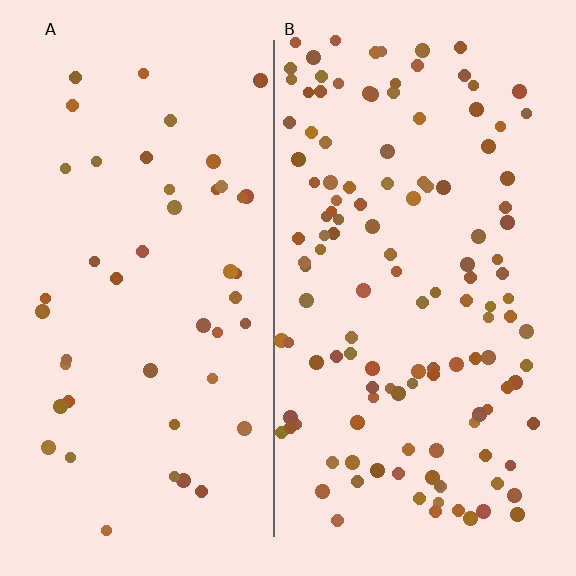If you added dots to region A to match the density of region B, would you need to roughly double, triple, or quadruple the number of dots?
Approximately triple.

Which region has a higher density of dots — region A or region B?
B (the right).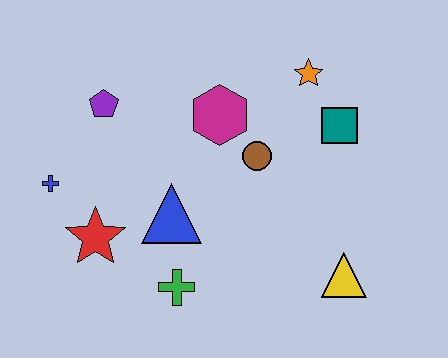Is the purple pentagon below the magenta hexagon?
No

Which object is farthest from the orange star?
The blue cross is farthest from the orange star.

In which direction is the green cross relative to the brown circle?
The green cross is below the brown circle.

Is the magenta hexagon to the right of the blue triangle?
Yes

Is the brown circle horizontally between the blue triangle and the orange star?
Yes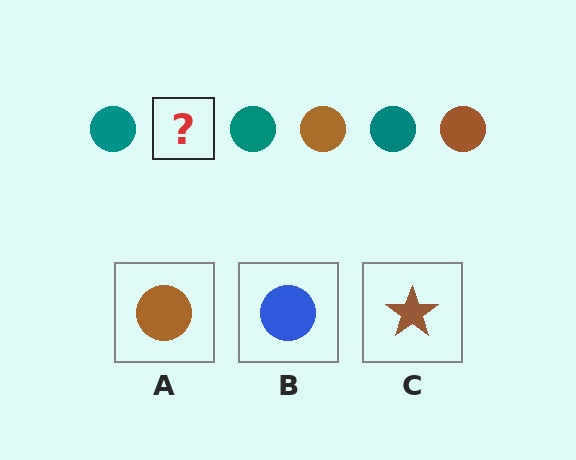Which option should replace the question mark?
Option A.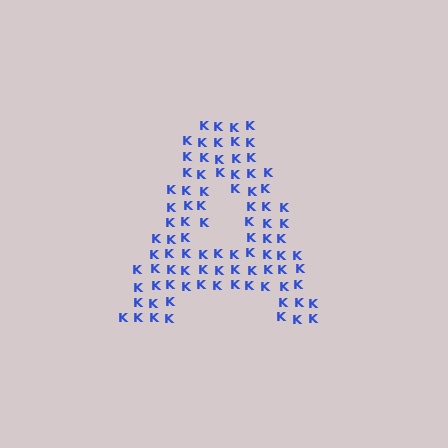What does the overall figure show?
The overall figure shows the letter A.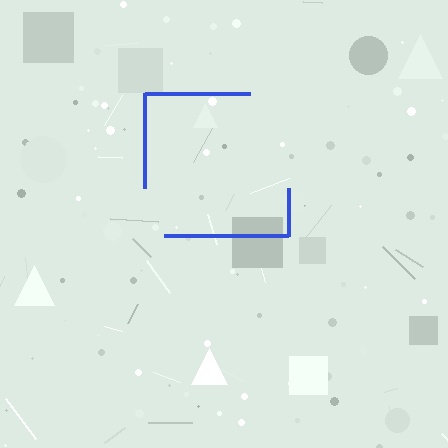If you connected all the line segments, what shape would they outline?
They would outline a square.